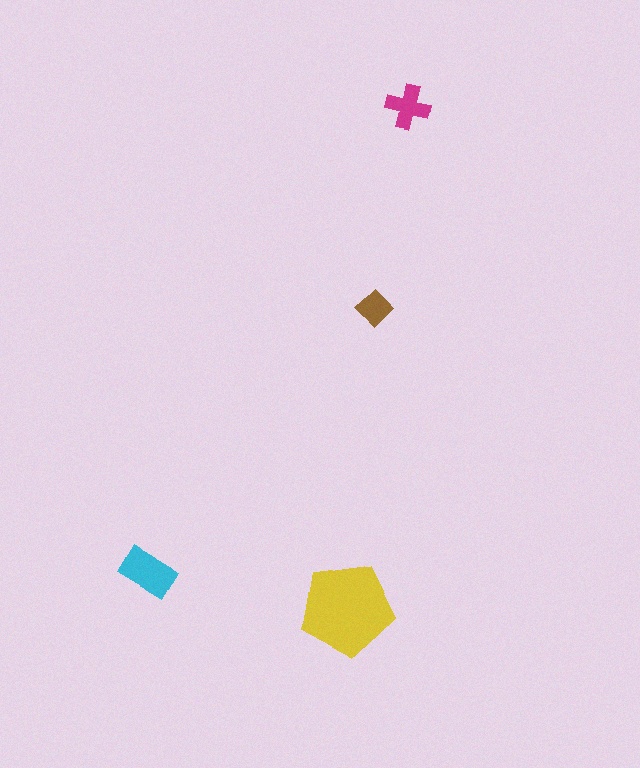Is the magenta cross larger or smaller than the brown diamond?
Larger.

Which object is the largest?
The yellow pentagon.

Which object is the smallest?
The brown diamond.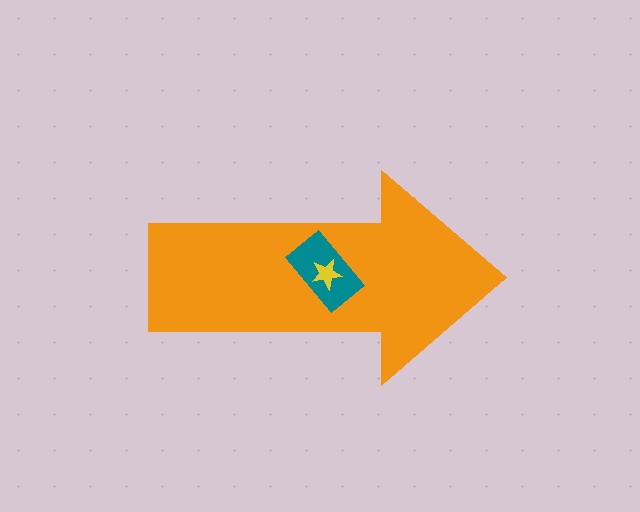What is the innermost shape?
The yellow star.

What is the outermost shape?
The orange arrow.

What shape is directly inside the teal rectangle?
The yellow star.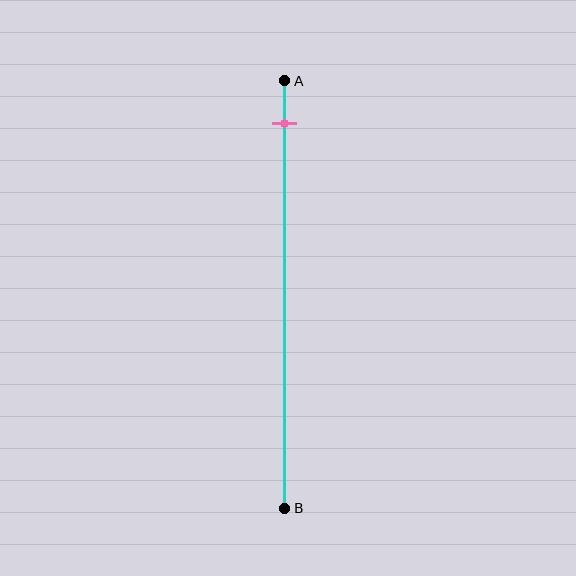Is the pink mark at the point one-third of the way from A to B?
No, the mark is at about 10% from A, not at the 33% one-third point.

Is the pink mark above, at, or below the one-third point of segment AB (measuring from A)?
The pink mark is above the one-third point of segment AB.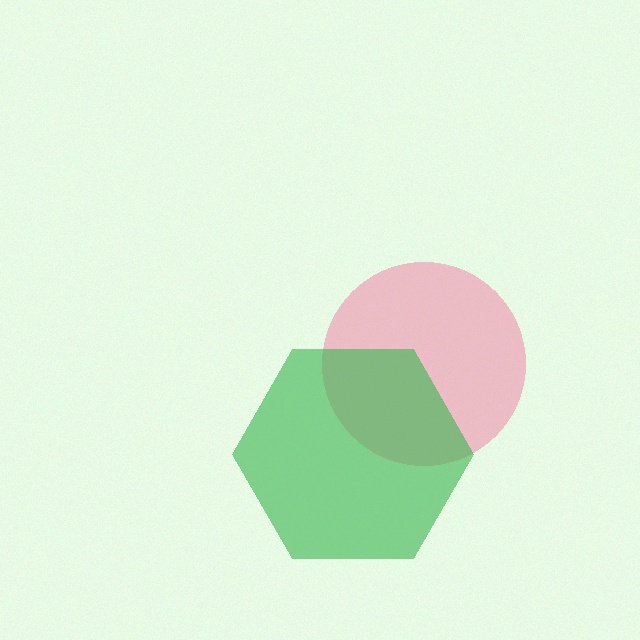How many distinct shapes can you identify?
There are 2 distinct shapes: a pink circle, a green hexagon.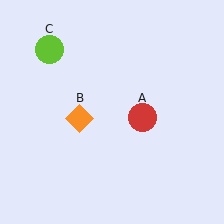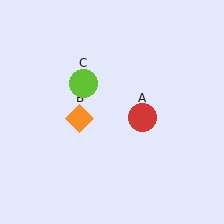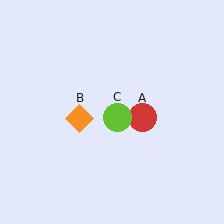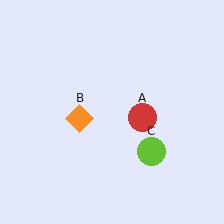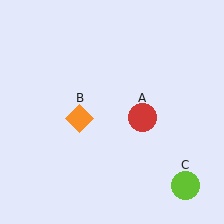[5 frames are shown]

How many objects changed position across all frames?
1 object changed position: lime circle (object C).